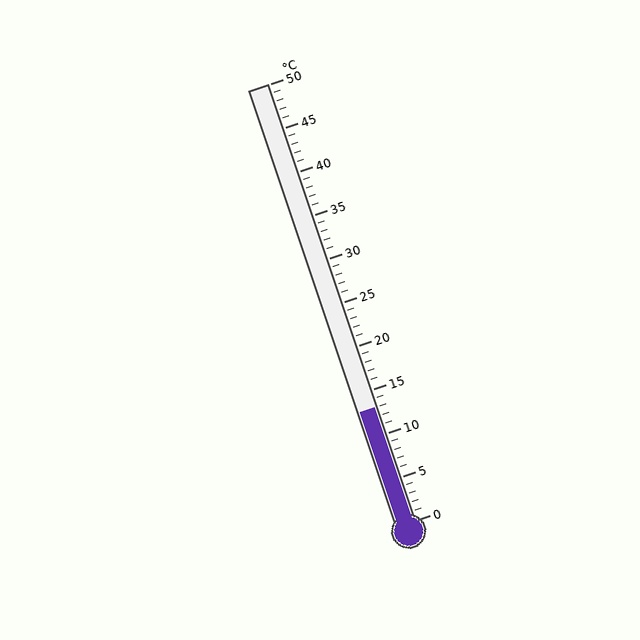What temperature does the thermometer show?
The thermometer shows approximately 13°C.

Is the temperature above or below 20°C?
The temperature is below 20°C.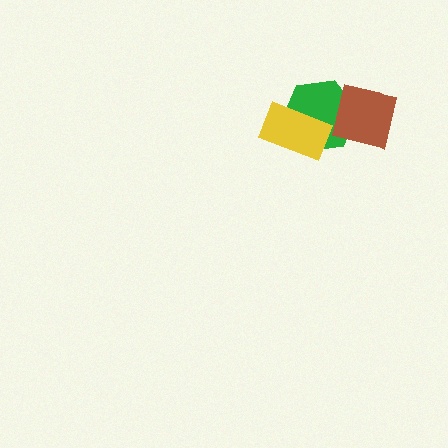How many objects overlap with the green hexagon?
2 objects overlap with the green hexagon.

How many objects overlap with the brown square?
1 object overlaps with the brown square.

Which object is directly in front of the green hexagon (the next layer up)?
The brown square is directly in front of the green hexagon.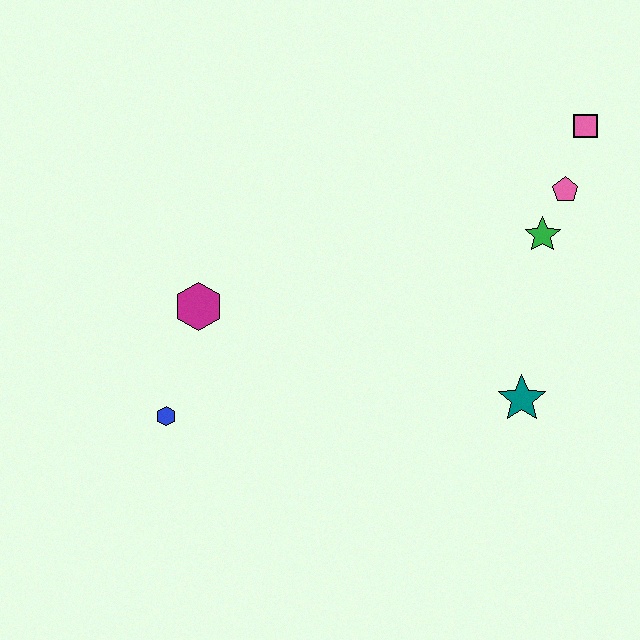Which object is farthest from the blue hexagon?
The pink square is farthest from the blue hexagon.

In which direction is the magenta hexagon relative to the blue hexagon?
The magenta hexagon is above the blue hexagon.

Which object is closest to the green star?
The pink pentagon is closest to the green star.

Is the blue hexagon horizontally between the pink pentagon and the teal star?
No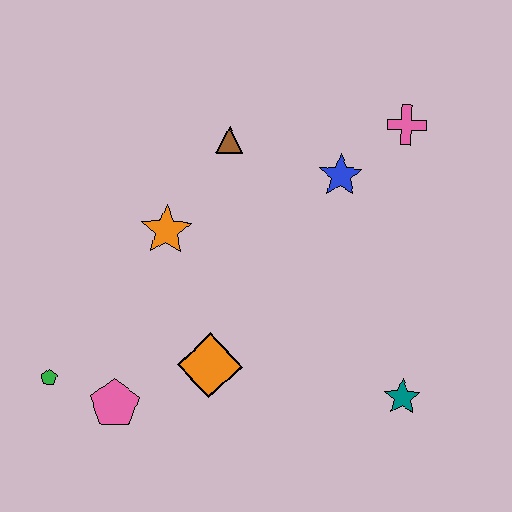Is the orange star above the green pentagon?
Yes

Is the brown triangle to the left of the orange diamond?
No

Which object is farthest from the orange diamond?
The pink cross is farthest from the orange diamond.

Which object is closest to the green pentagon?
The pink pentagon is closest to the green pentagon.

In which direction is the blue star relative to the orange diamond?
The blue star is above the orange diamond.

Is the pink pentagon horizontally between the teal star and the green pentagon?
Yes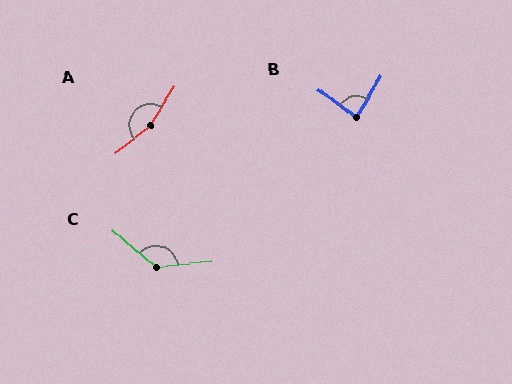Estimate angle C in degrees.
Approximately 133 degrees.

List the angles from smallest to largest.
B (84°), C (133°), A (160°).